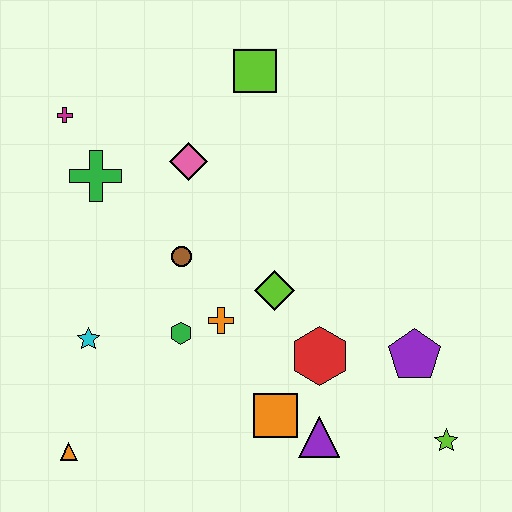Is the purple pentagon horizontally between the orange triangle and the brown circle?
No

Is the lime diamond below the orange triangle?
No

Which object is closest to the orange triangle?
The cyan star is closest to the orange triangle.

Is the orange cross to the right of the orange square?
No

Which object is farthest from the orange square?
The magenta cross is farthest from the orange square.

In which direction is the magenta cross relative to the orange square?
The magenta cross is above the orange square.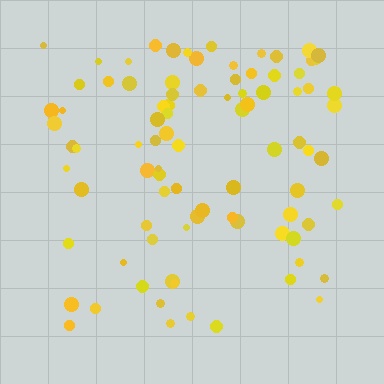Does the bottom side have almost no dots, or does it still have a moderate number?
Still a moderate number, just noticeably fewer than the top.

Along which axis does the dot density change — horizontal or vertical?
Vertical.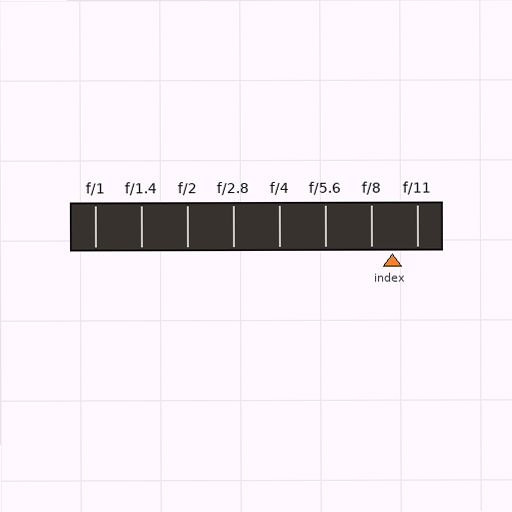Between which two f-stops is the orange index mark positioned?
The index mark is between f/8 and f/11.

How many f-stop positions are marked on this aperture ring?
There are 8 f-stop positions marked.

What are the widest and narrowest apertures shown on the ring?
The widest aperture shown is f/1 and the narrowest is f/11.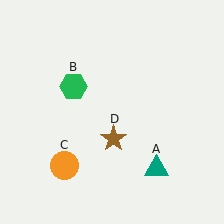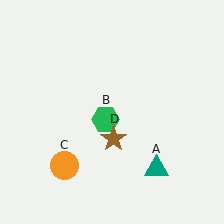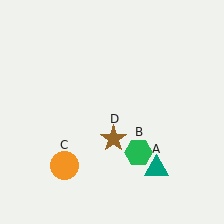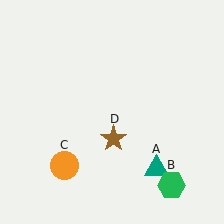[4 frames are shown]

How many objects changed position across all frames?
1 object changed position: green hexagon (object B).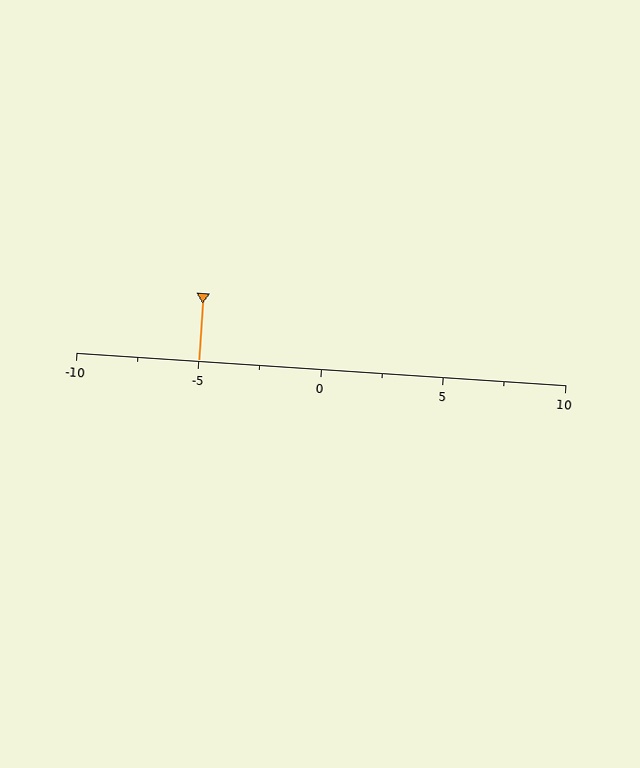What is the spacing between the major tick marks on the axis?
The major ticks are spaced 5 apart.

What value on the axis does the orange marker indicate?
The marker indicates approximately -5.